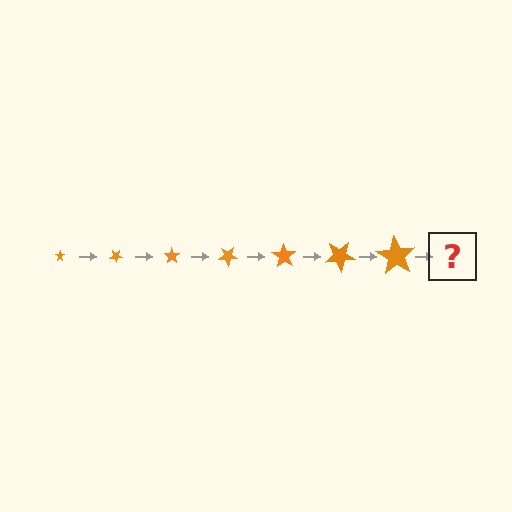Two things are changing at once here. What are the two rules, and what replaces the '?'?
The two rules are that the star grows larger each step and it rotates 35 degrees each step. The '?' should be a star, larger than the previous one and rotated 245 degrees from the start.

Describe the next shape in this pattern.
It should be a star, larger than the previous one and rotated 245 degrees from the start.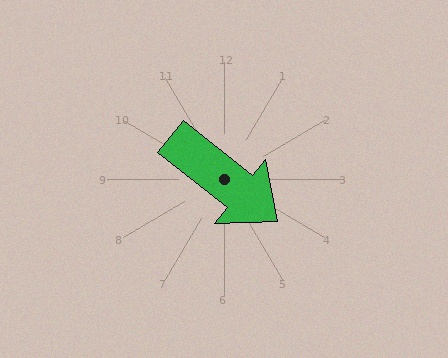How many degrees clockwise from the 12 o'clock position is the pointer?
Approximately 128 degrees.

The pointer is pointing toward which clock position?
Roughly 4 o'clock.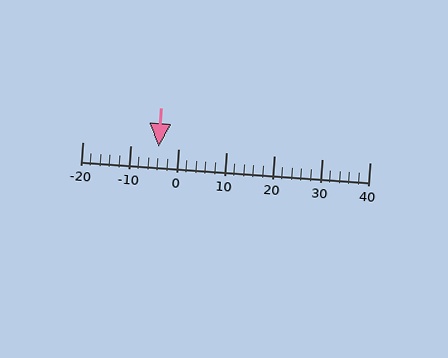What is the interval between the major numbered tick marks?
The major tick marks are spaced 10 units apart.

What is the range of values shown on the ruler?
The ruler shows values from -20 to 40.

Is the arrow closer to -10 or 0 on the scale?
The arrow is closer to 0.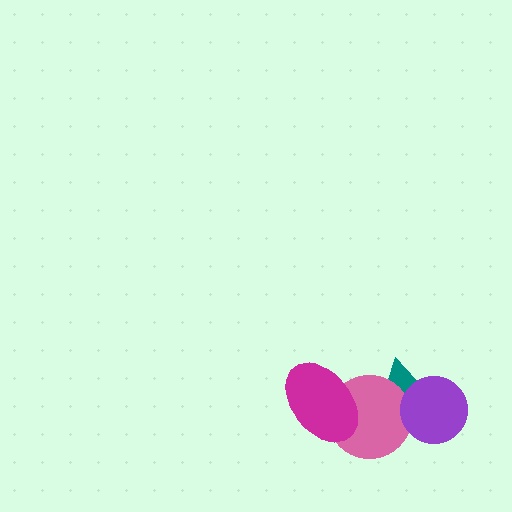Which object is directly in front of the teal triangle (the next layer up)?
The pink circle is directly in front of the teal triangle.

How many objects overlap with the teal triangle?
2 objects overlap with the teal triangle.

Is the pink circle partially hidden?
Yes, it is partially covered by another shape.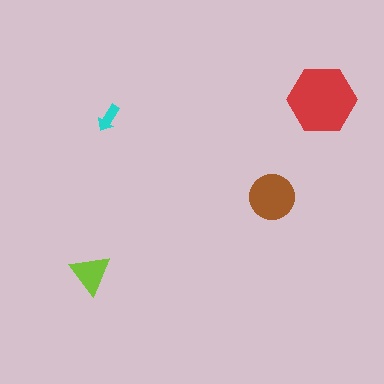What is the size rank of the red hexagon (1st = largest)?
1st.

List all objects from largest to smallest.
The red hexagon, the brown circle, the lime triangle, the cyan arrow.